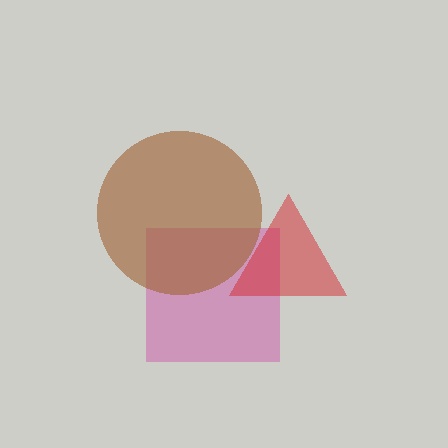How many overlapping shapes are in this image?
There are 3 overlapping shapes in the image.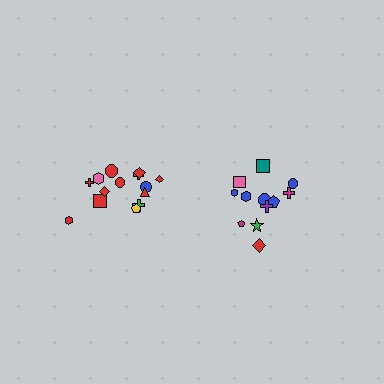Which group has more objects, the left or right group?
The left group.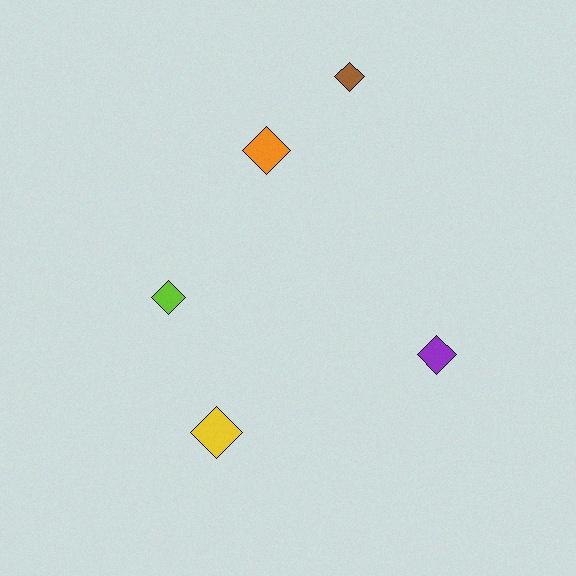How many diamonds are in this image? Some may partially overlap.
There are 5 diamonds.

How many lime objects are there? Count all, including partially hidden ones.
There is 1 lime object.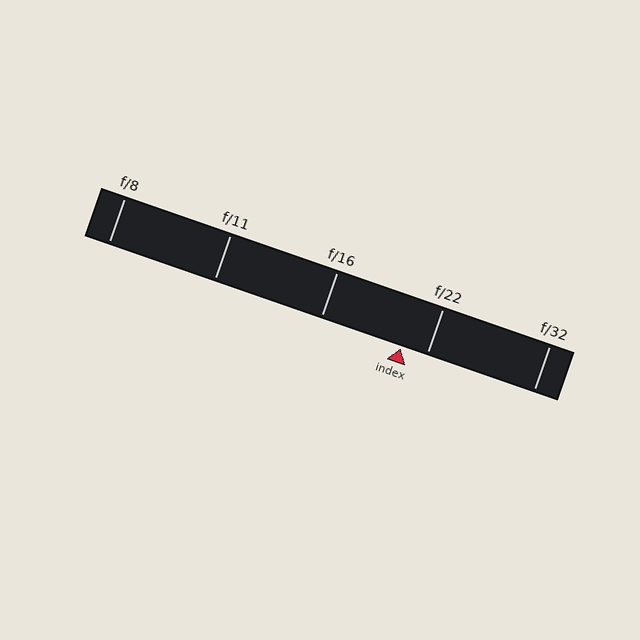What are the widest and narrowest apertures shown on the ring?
The widest aperture shown is f/8 and the narrowest is f/32.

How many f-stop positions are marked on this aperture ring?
There are 5 f-stop positions marked.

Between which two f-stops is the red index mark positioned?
The index mark is between f/16 and f/22.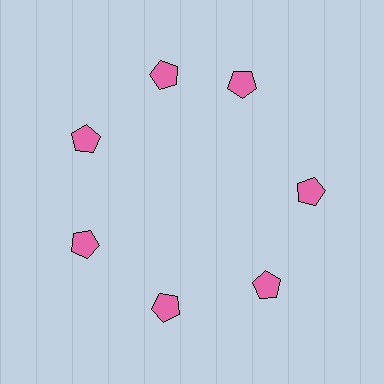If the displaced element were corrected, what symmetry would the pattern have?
It would have 7-fold rotational symmetry — the pattern would map onto itself every 51 degrees.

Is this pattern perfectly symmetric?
No. The 7 pink pentagons are arranged in a ring, but one element near the 1 o'clock position is rotated out of alignment along the ring, breaking the 7-fold rotational symmetry.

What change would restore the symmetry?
The symmetry would be restored by rotating it back into even spacing with its neighbors so that all 7 pentagons sit at equal angles and equal distance from the center.